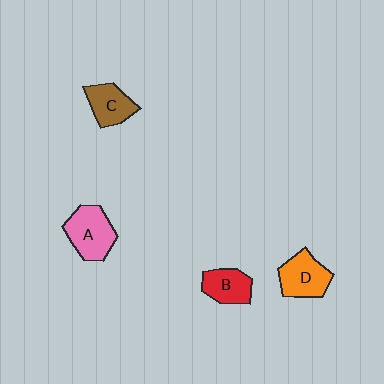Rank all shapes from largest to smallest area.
From largest to smallest: A (pink), D (orange), C (brown), B (red).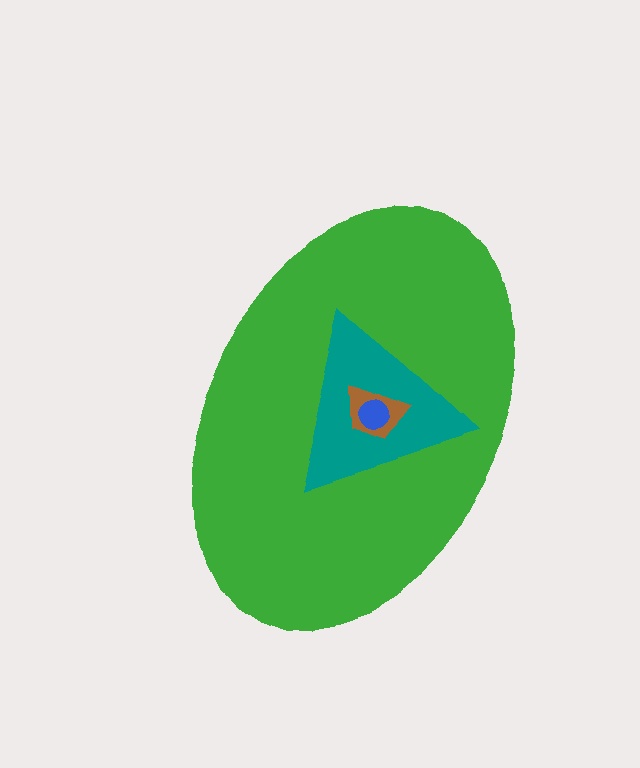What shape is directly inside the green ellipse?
The teal triangle.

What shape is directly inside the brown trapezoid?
The blue circle.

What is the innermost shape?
The blue circle.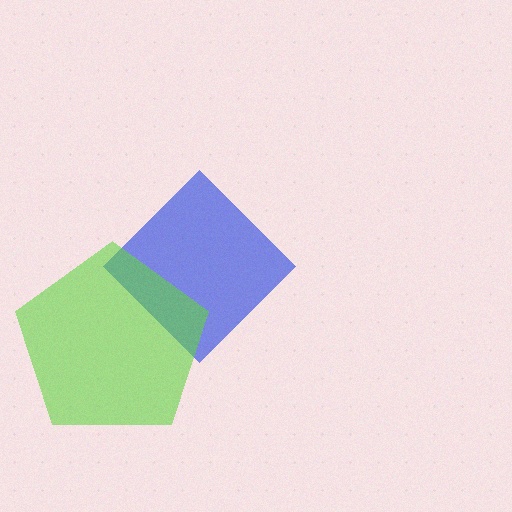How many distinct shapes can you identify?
There are 2 distinct shapes: a blue diamond, a lime pentagon.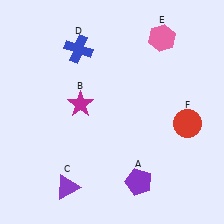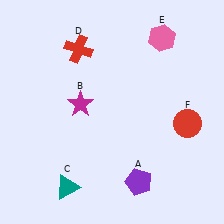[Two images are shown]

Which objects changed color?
C changed from purple to teal. D changed from blue to red.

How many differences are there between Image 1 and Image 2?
There are 2 differences between the two images.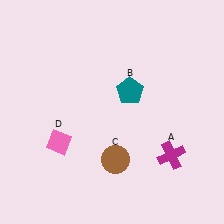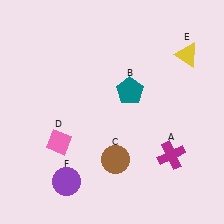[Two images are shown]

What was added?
A yellow triangle (E), a purple circle (F) were added in Image 2.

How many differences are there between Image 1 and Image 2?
There are 2 differences between the two images.